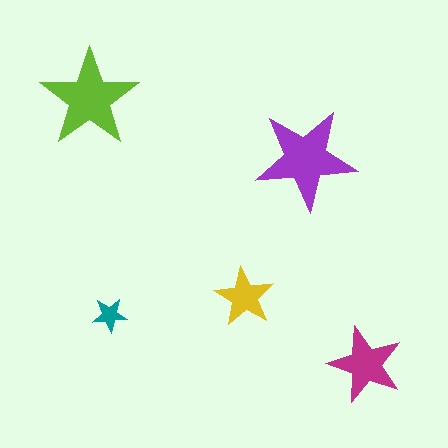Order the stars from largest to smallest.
the purple one, the lime one, the magenta one, the yellow one, the teal one.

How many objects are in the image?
There are 5 objects in the image.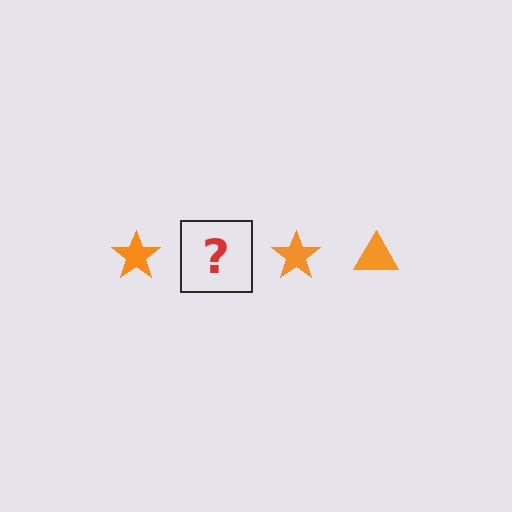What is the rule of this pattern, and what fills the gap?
The rule is that the pattern cycles through star, triangle shapes in orange. The gap should be filled with an orange triangle.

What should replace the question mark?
The question mark should be replaced with an orange triangle.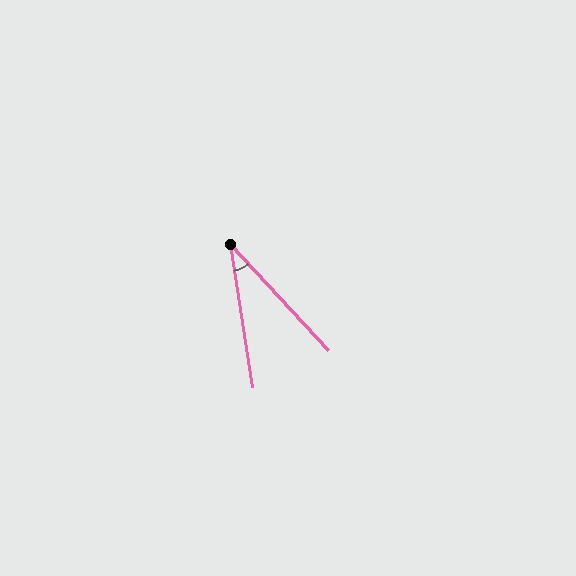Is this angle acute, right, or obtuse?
It is acute.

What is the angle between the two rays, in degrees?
Approximately 34 degrees.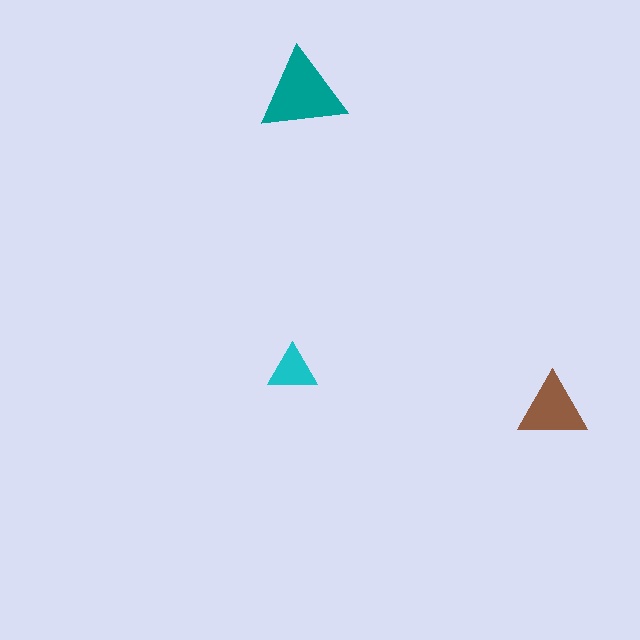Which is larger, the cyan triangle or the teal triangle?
The teal one.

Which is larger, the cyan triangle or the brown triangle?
The brown one.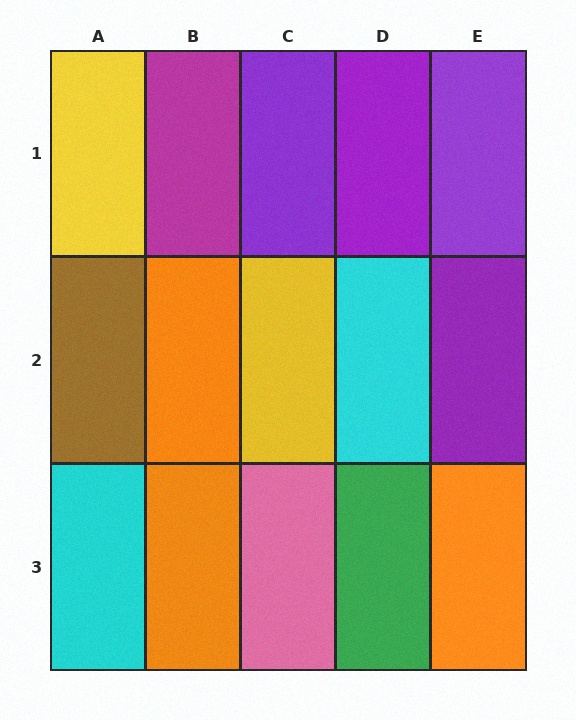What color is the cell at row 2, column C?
Yellow.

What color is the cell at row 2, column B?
Orange.